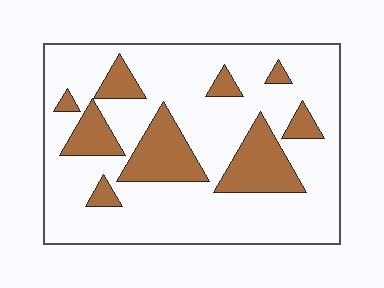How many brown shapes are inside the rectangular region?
9.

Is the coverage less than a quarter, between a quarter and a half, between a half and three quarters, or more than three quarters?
Less than a quarter.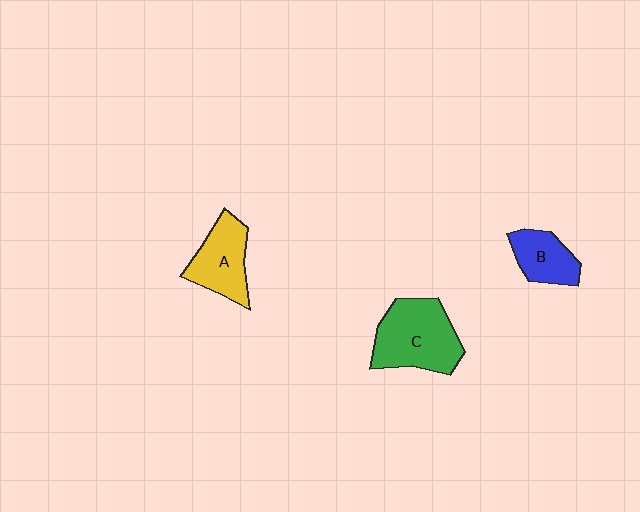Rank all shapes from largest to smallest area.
From largest to smallest: C (green), A (yellow), B (blue).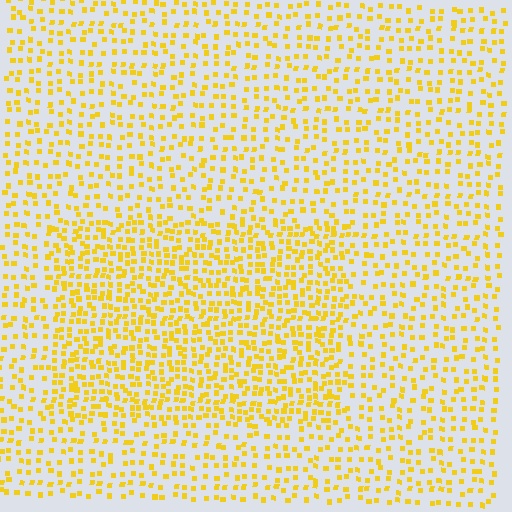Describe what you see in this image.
The image contains small yellow elements arranged at two different densities. A rectangle-shaped region is visible where the elements are more densely packed than the surrounding area.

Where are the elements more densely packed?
The elements are more densely packed inside the rectangle boundary.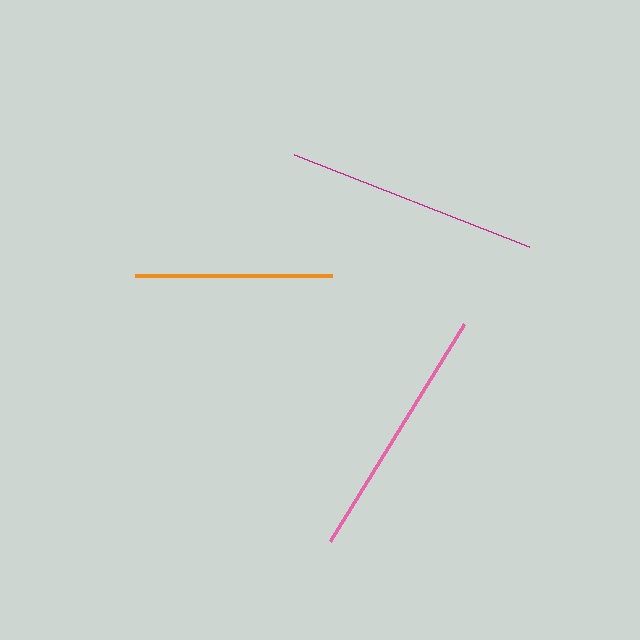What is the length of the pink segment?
The pink segment is approximately 255 pixels long.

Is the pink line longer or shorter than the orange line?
The pink line is longer than the orange line.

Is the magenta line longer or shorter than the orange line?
The magenta line is longer than the orange line.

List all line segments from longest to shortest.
From longest to shortest: pink, magenta, orange.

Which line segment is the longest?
The pink line is the longest at approximately 255 pixels.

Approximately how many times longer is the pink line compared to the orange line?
The pink line is approximately 1.3 times the length of the orange line.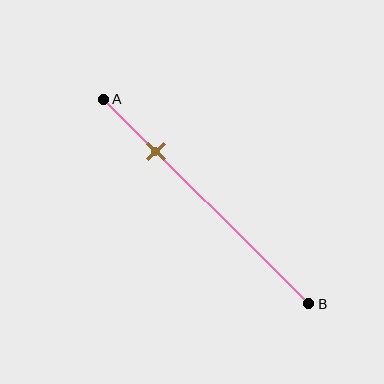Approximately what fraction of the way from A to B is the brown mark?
The brown mark is approximately 25% of the way from A to B.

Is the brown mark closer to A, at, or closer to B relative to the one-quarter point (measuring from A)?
The brown mark is approximately at the one-quarter point of segment AB.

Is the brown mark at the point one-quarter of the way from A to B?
Yes, the mark is approximately at the one-quarter point.